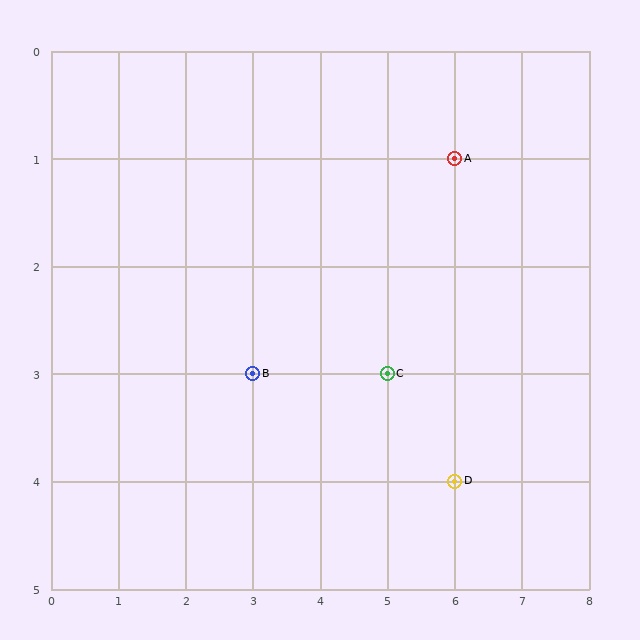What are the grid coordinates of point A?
Point A is at grid coordinates (6, 1).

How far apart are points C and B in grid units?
Points C and B are 2 columns apart.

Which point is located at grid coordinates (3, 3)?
Point B is at (3, 3).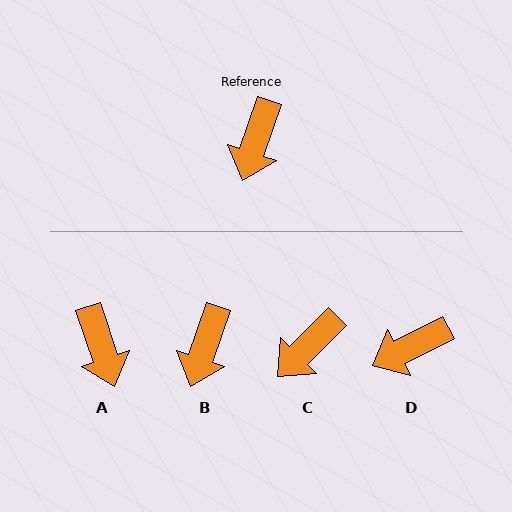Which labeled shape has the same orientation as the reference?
B.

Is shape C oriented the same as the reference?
No, it is off by about 26 degrees.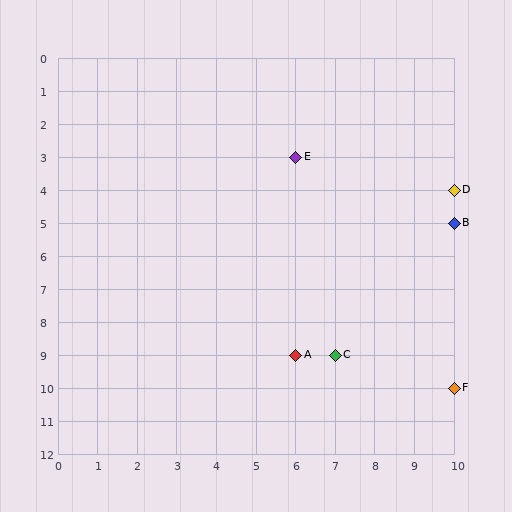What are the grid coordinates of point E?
Point E is at grid coordinates (6, 3).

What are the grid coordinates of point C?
Point C is at grid coordinates (7, 9).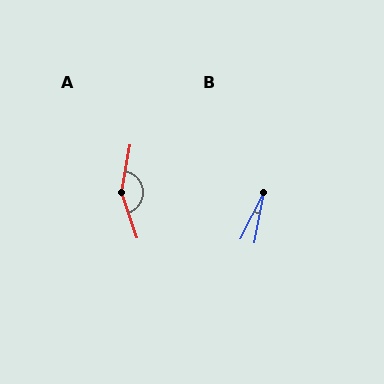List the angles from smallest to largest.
B (17°), A (150°).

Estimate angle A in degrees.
Approximately 150 degrees.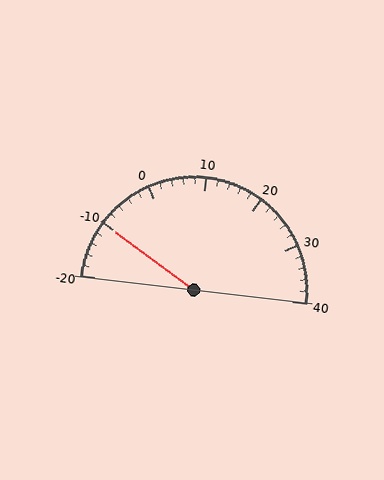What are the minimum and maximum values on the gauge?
The gauge ranges from -20 to 40.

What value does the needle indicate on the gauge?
The needle indicates approximately -10.